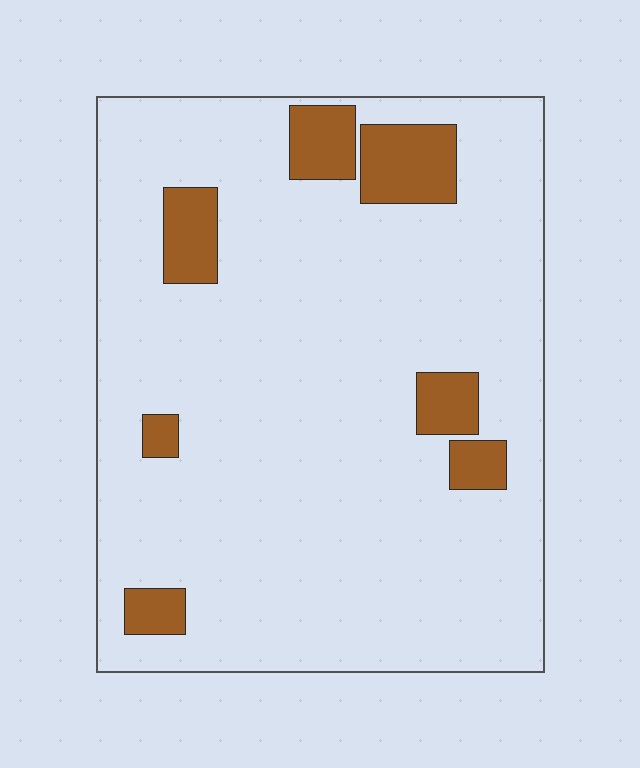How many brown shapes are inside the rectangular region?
7.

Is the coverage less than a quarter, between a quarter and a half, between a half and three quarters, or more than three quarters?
Less than a quarter.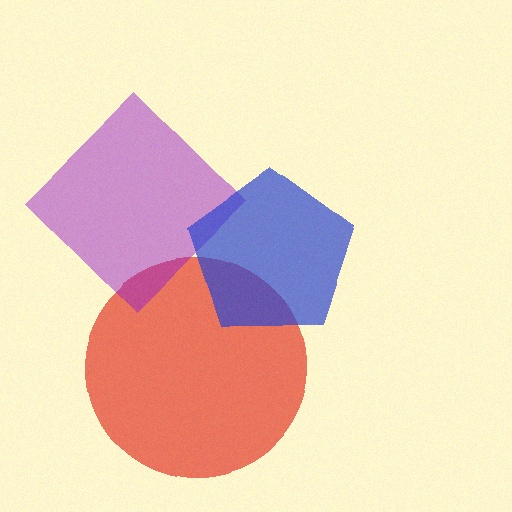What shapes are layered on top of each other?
The layered shapes are: a red circle, a purple diamond, a blue pentagon.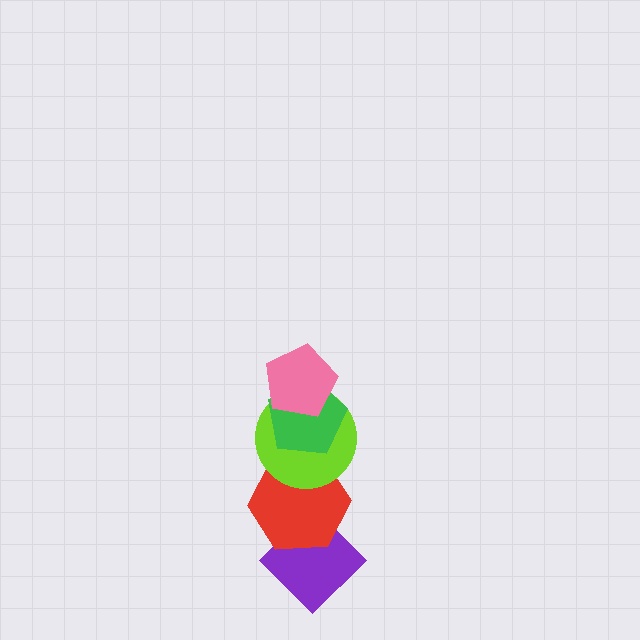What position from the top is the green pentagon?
The green pentagon is 2nd from the top.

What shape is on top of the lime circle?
The green pentagon is on top of the lime circle.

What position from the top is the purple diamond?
The purple diamond is 5th from the top.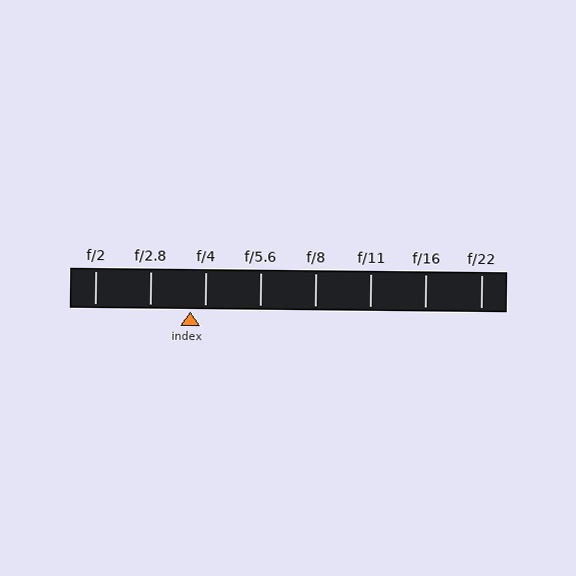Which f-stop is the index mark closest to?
The index mark is closest to f/4.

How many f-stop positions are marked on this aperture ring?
There are 8 f-stop positions marked.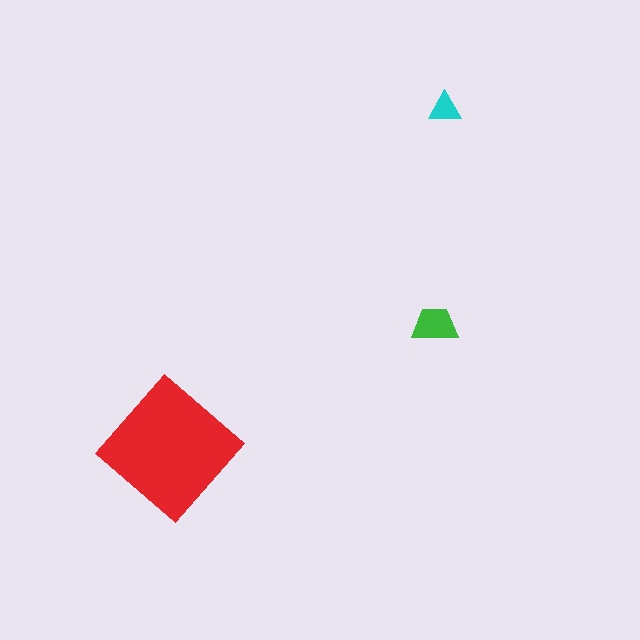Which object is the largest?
The red diamond.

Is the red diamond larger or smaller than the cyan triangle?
Larger.